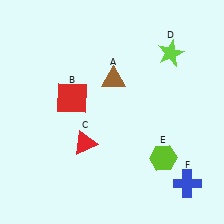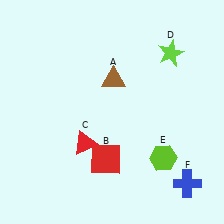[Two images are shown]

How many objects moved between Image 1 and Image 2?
1 object moved between the two images.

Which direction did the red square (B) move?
The red square (B) moved down.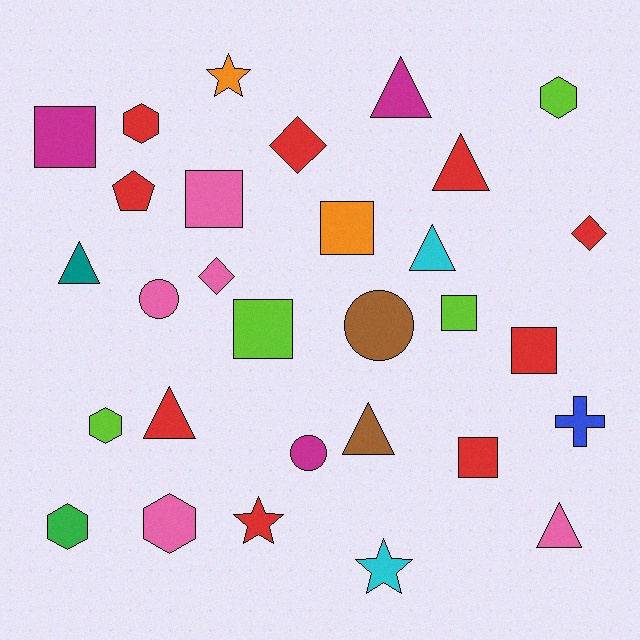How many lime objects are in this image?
There are 4 lime objects.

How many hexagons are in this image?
There are 5 hexagons.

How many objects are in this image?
There are 30 objects.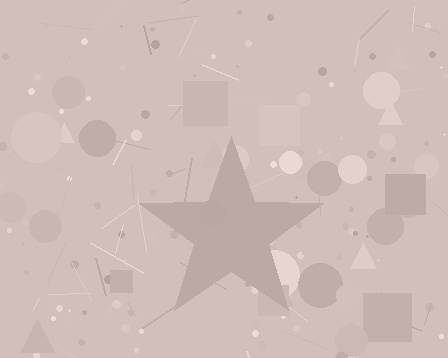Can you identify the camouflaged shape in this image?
The camouflaged shape is a star.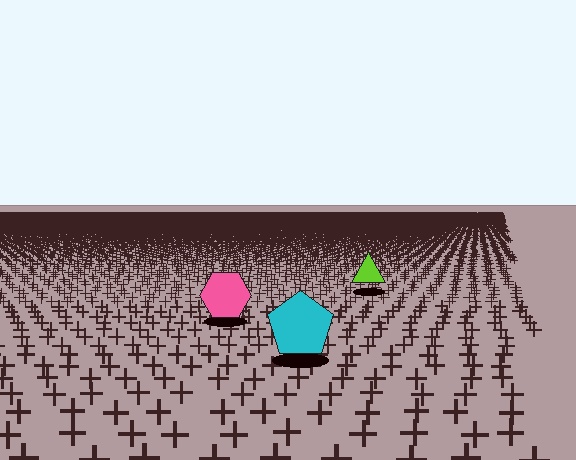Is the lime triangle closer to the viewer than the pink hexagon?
No. The pink hexagon is closer — you can tell from the texture gradient: the ground texture is coarser near it.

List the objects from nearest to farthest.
From nearest to farthest: the cyan pentagon, the pink hexagon, the lime triangle.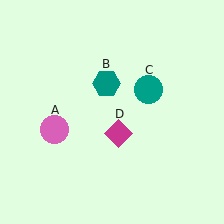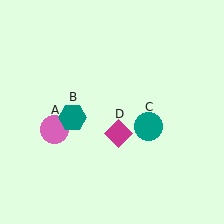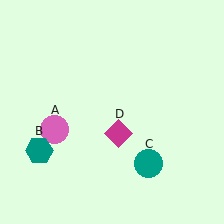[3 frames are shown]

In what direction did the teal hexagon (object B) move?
The teal hexagon (object B) moved down and to the left.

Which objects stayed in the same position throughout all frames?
Pink circle (object A) and magenta diamond (object D) remained stationary.